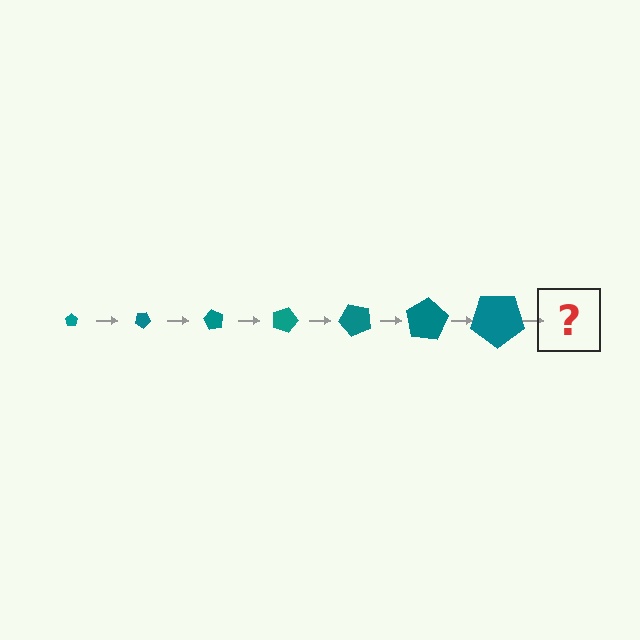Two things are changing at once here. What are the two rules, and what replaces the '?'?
The two rules are that the pentagon grows larger each step and it rotates 30 degrees each step. The '?' should be a pentagon, larger than the previous one and rotated 210 degrees from the start.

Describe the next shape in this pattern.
It should be a pentagon, larger than the previous one and rotated 210 degrees from the start.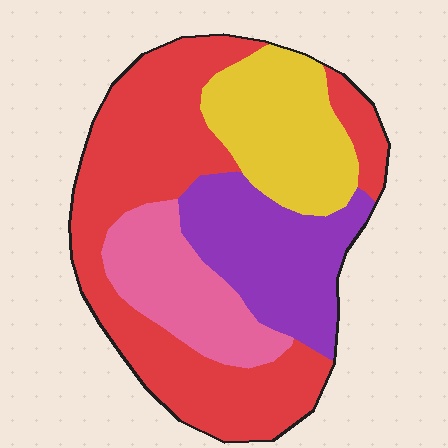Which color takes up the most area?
Red, at roughly 45%.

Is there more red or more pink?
Red.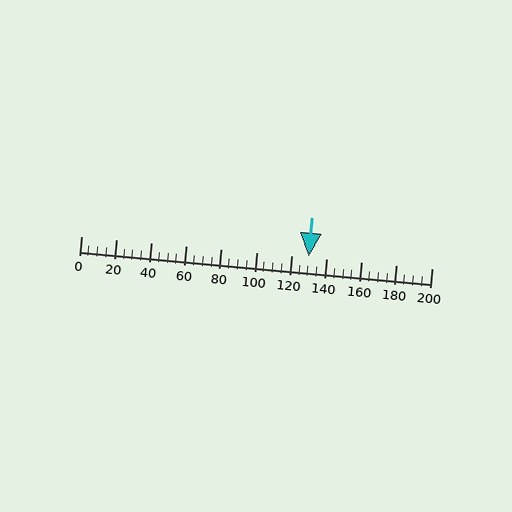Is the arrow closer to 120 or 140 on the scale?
The arrow is closer to 140.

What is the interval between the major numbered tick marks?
The major tick marks are spaced 20 units apart.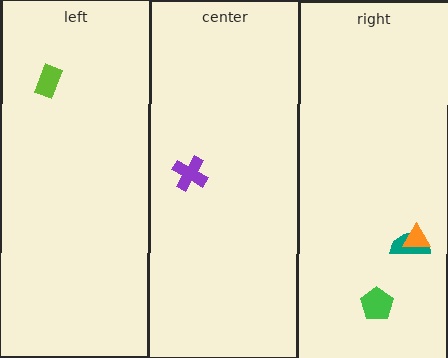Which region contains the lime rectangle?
The left region.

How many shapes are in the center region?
1.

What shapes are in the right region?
The teal semicircle, the green pentagon, the orange triangle.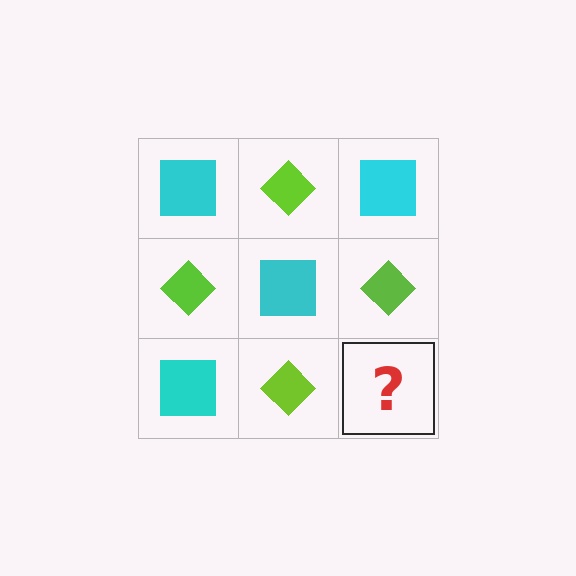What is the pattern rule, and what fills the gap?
The rule is that it alternates cyan square and lime diamond in a checkerboard pattern. The gap should be filled with a cyan square.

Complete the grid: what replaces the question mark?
The question mark should be replaced with a cyan square.